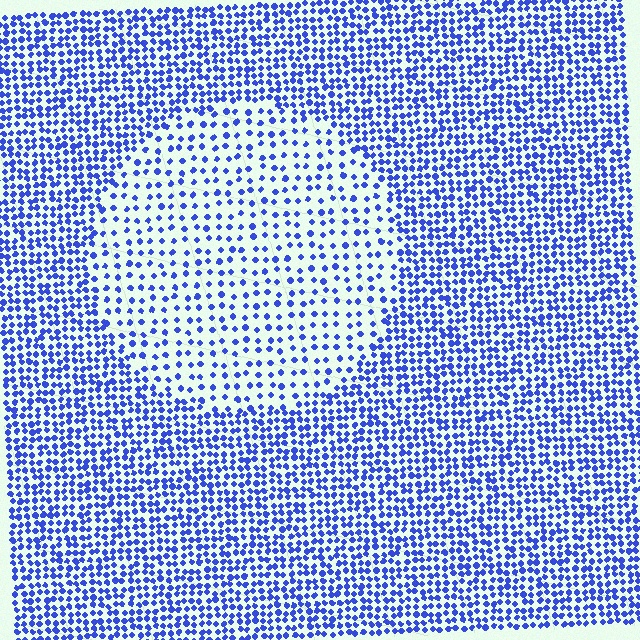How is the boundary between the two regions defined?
The boundary is defined by a change in element density (approximately 2.2x ratio). All elements are the same color, size, and shape.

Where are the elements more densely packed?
The elements are more densely packed outside the circle boundary.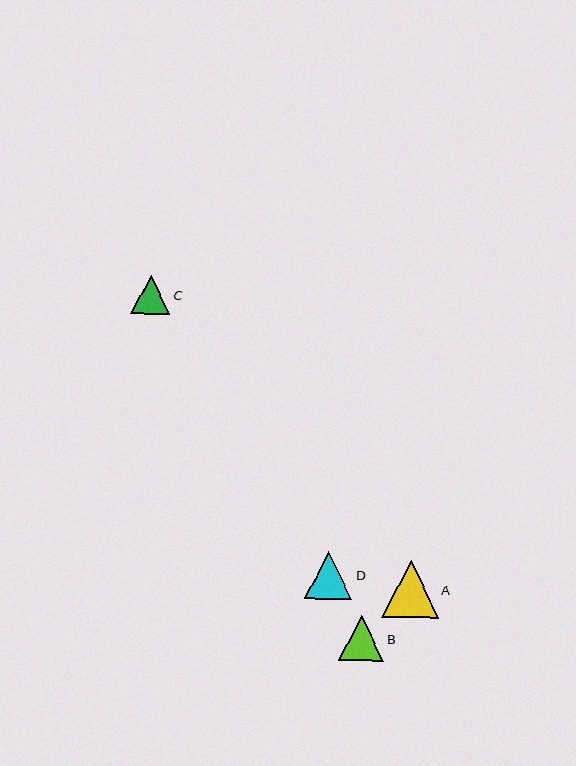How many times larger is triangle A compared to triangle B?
Triangle A is approximately 1.2 times the size of triangle B.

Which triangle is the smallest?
Triangle C is the smallest with a size of approximately 39 pixels.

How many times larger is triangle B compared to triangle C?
Triangle B is approximately 1.2 times the size of triangle C.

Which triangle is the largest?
Triangle A is the largest with a size of approximately 57 pixels.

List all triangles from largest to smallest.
From largest to smallest: A, D, B, C.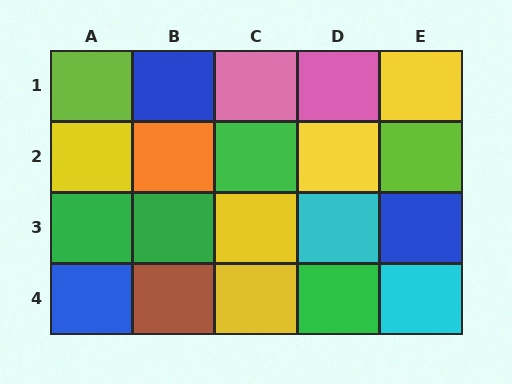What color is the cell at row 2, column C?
Green.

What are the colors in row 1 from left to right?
Lime, blue, pink, pink, yellow.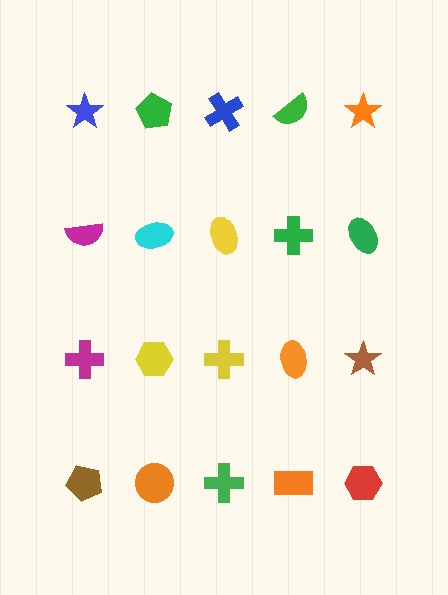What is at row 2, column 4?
A green cross.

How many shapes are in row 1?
5 shapes.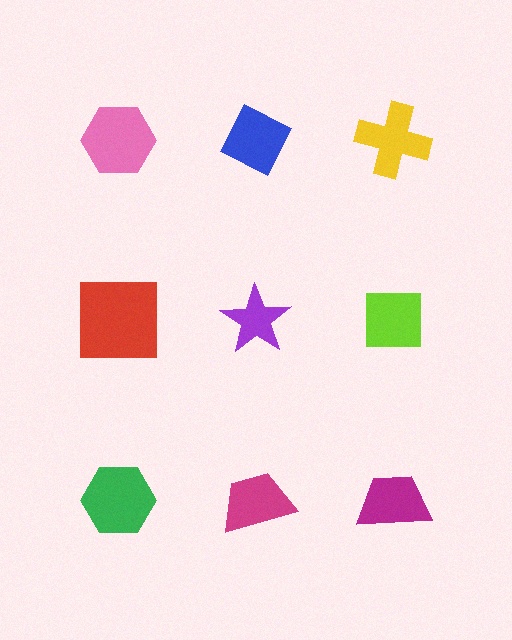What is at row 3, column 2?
A magenta trapezoid.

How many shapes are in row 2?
3 shapes.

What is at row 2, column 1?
A red square.